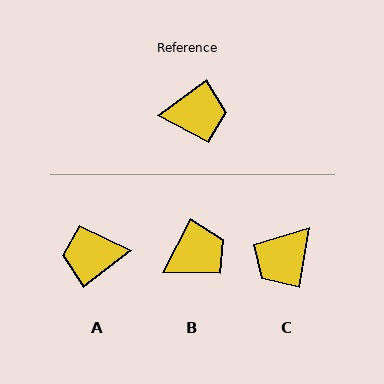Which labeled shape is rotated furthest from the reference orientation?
A, about 179 degrees away.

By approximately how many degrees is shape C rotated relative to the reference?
Approximately 136 degrees clockwise.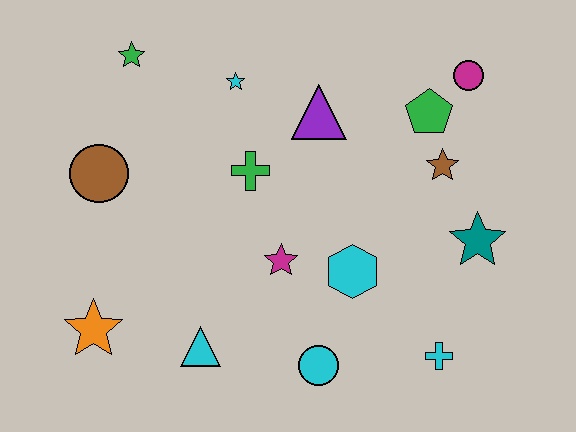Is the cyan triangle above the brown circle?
No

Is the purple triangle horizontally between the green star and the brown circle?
No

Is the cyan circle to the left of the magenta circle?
Yes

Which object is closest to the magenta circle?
The green pentagon is closest to the magenta circle.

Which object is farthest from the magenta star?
The magenta circle is farthest from the magenta star.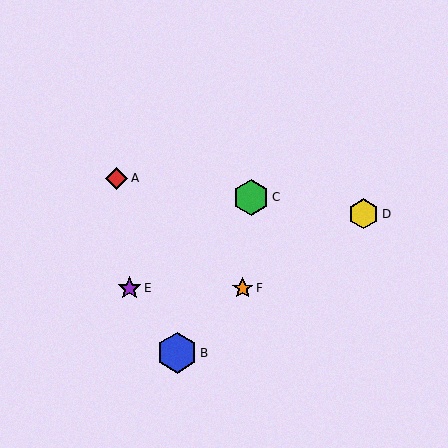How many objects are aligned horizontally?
2 objects (E, F) are aligned horizontally.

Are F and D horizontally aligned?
No, F is at y≈288 and D is at y≈213.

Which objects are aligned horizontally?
Objects E, F are aligned horizontally.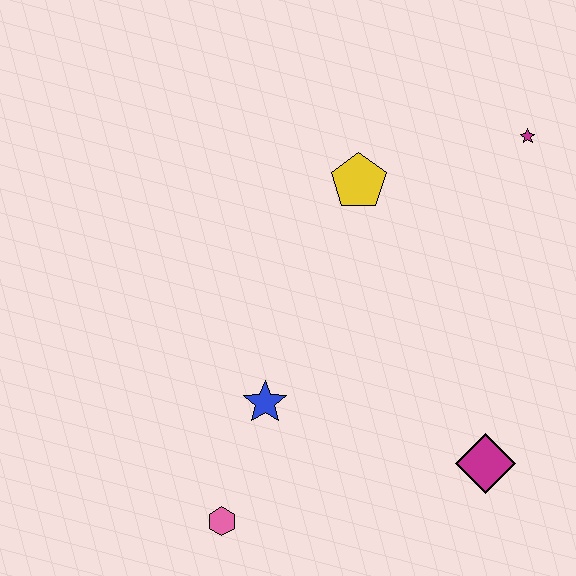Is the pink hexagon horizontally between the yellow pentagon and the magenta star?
No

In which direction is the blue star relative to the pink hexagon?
The blue star is above the pink hexagon.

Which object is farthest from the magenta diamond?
The magenta star is farthest from the magenta diamond.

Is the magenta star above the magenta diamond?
Yes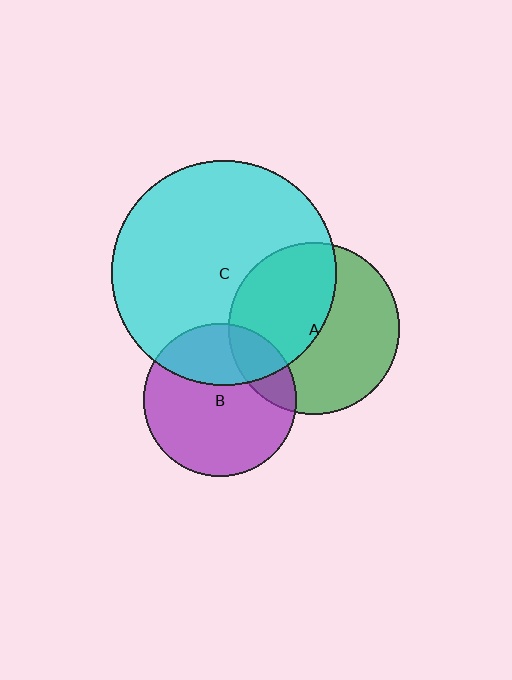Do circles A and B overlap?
Yes.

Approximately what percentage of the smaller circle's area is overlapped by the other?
Approximately 20%.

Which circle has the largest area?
Circle C (cyan).